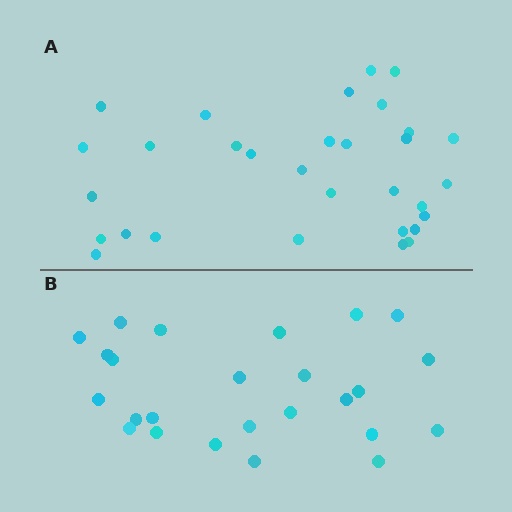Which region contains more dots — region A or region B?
Region A (the top region) has more dots.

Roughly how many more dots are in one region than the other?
Region A has about 6 more dots than region B.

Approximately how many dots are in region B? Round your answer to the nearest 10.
About 20 dots. (The exact count is 25, which rounds to 20.)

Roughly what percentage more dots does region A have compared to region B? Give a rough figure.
About 25% more.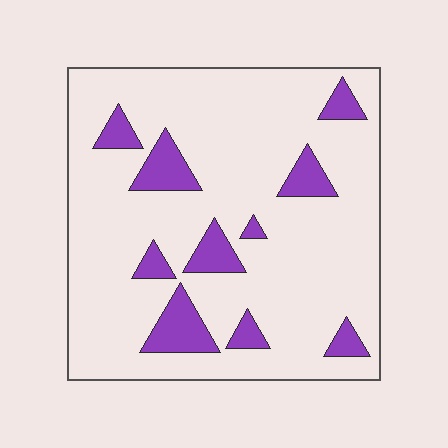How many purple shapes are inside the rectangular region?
10.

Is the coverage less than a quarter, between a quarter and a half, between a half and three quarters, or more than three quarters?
Less than a quarter.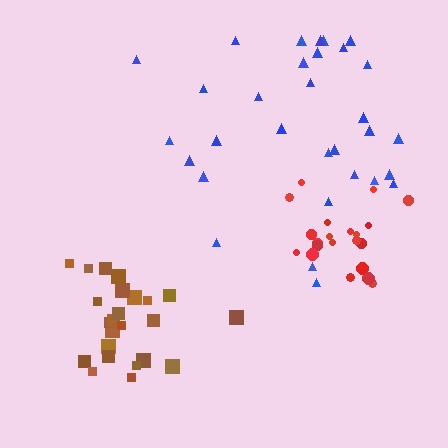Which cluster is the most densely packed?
Red.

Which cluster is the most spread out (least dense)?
Blue.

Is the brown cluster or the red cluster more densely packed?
Red.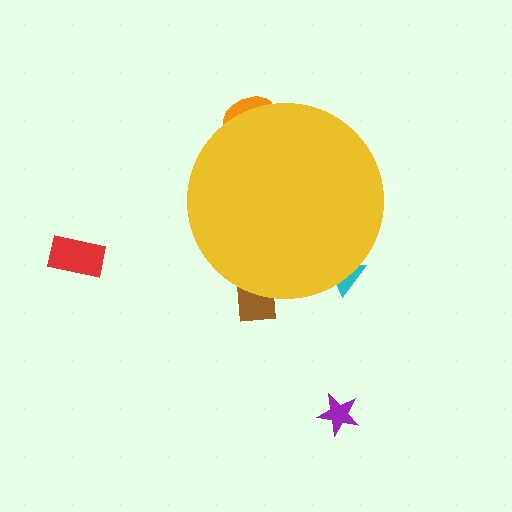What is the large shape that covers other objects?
A yellow circle.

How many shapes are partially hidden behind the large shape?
3 shapes are partially hidden.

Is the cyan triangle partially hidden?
Yes, the cyan triangle is partially hidden behind the yellow circle.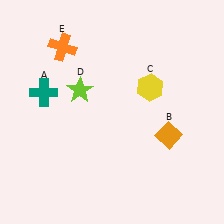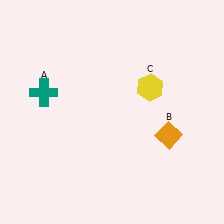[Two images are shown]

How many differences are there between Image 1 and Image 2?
There are 2 differences between the two images.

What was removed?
The lime star (D), the orange cross (E) were removed in Image 2.